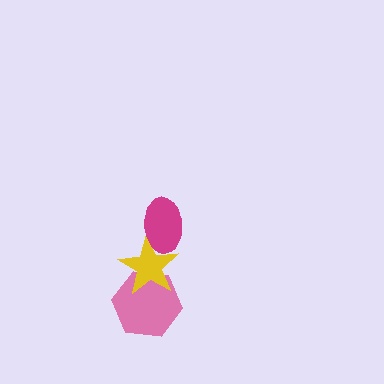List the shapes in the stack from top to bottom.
From top to bottom: the magenta ellipse, the yellow star, the pink hexagon.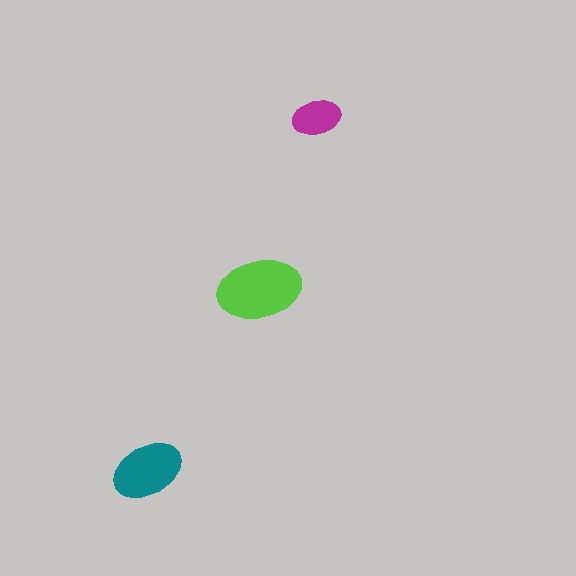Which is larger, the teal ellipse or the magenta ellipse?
The teal one.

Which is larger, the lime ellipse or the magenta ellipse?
The lime one.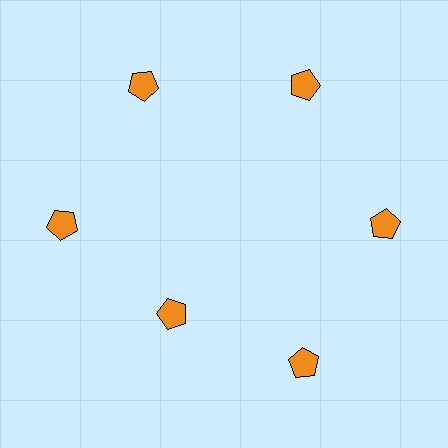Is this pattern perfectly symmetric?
No. The 6 orange pentagons are arranged in a ring, but one element near the 7 o'clock position is pulled inward toward the center, breaking the 6-fold rotational symmetry.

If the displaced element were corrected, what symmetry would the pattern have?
It would have 6-fold rotational symmetry — the pattern would map onto itself every 60 degrees.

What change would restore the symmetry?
The symmetry would be restored by moving it outward, back onto the ring so that all 6 pentagons sit at equal angles and equal distance from the center.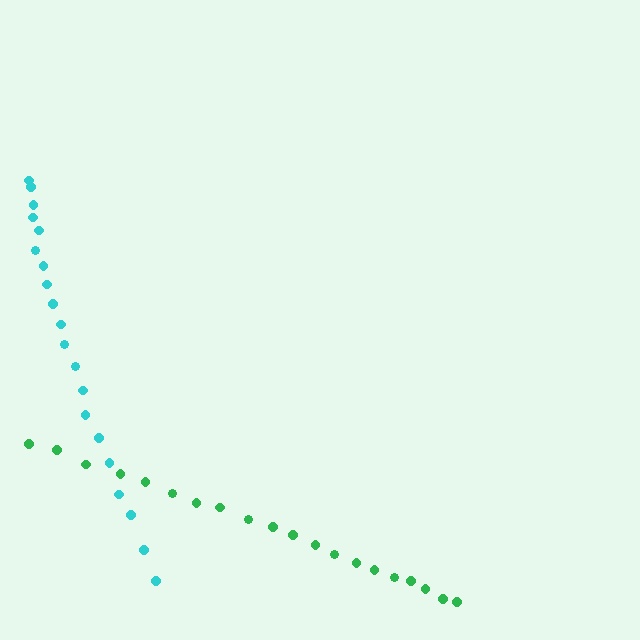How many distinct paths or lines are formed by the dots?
There are 2 distinct paths.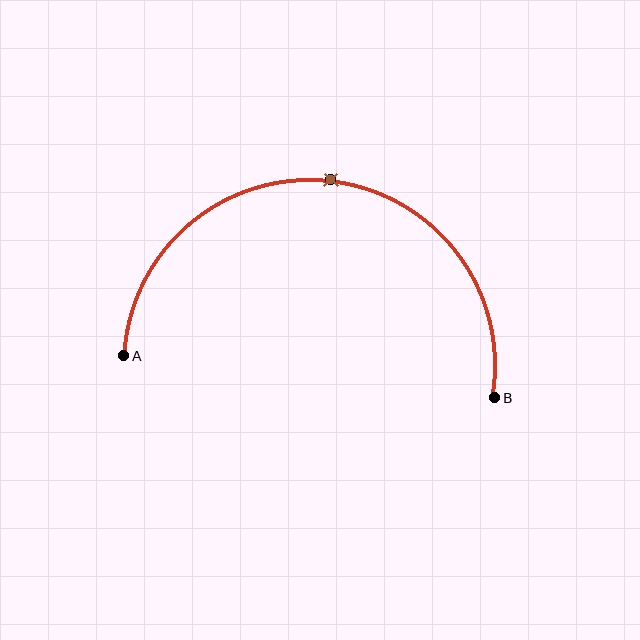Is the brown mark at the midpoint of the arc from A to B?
Yes. The brown mark lies on the arc at equal arc-length from both A and B — it is the arc midpoint.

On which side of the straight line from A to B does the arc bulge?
The arc bulges above the straight line connecting A and B.